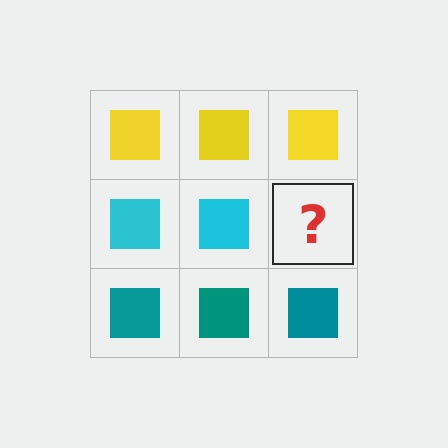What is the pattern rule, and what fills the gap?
The rule is that each row has a consistent color. The gap should be filled with a cyan square.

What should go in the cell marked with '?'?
The missing cell should contain a cyan square.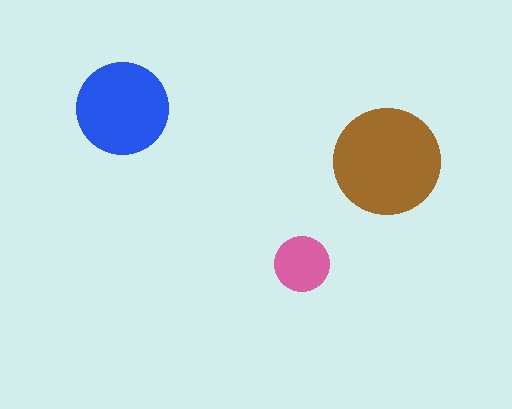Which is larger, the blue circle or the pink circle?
The blue one.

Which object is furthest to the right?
The brown circle is rightmost.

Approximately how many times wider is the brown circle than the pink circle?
About 2 times wider.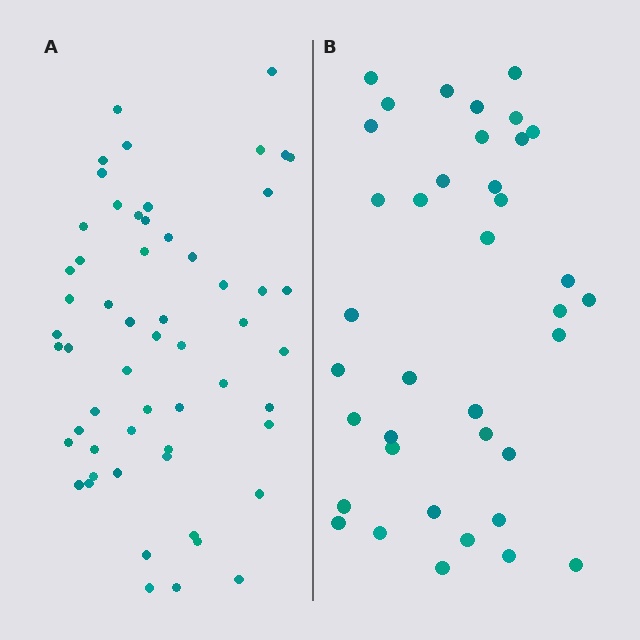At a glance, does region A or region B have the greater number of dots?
Region A (the left region) has more dots.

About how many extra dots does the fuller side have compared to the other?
Region A has approximately 20 more dots than region B.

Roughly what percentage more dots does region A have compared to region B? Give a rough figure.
About 50% more.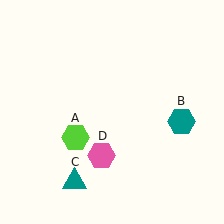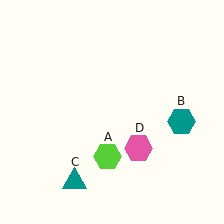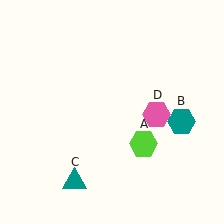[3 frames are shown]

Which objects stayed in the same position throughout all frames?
Teal hexagon (object B) and teal triangle (object C) remained stationary.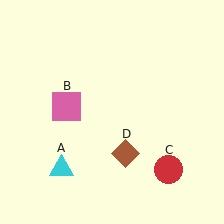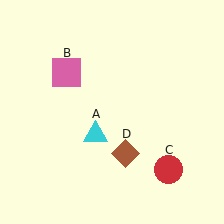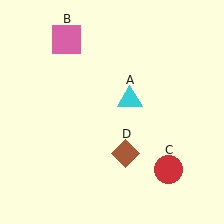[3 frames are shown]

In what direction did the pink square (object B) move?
The pink square (object B) moved up.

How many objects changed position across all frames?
2 objects changed position: cyan triangle (object A), pink square (object B).